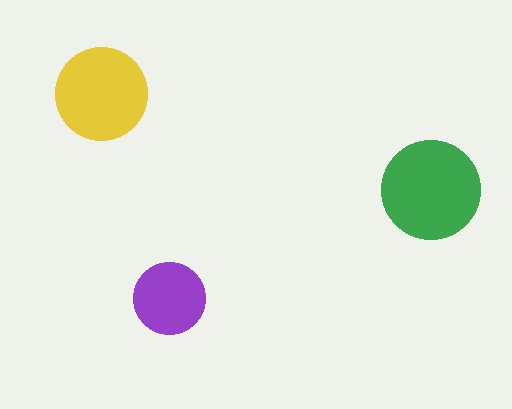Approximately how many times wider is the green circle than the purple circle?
About 1.5 times wider.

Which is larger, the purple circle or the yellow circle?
The yellow one.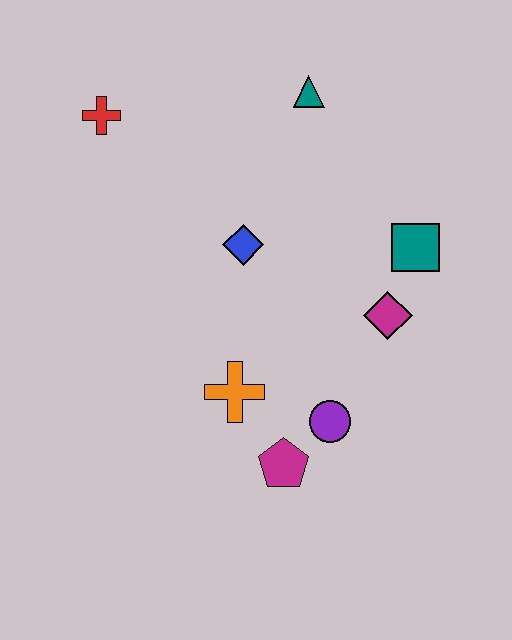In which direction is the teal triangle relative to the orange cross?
The teal triangle is above the orange cross.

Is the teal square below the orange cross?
No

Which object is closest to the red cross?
The blue diamond is closest to the red cross.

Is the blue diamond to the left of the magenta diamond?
Yes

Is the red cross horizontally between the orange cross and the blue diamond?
No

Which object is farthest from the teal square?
The red cross is farthest from the teal square.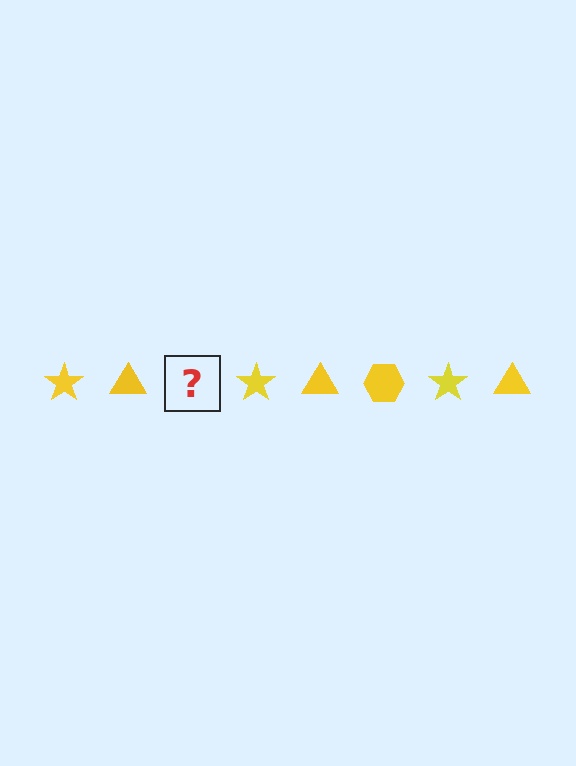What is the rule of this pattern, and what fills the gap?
The rule is that the pattern cycles through star, triangle, hexagon shapes in yellow. The gap should be filled with a yellow hexagon.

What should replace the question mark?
The question mark should be replaced with a yellow hexagon.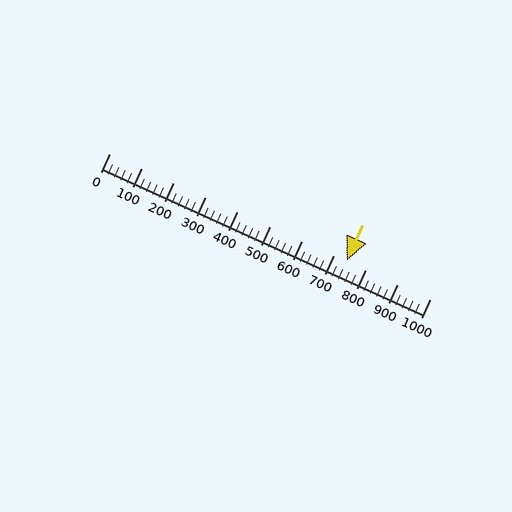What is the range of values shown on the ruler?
The ruler shows values from 0 to 1000.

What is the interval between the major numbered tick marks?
The major tick marks are spaced 100 units apart.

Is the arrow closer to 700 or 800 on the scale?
The arrow is closer to 700.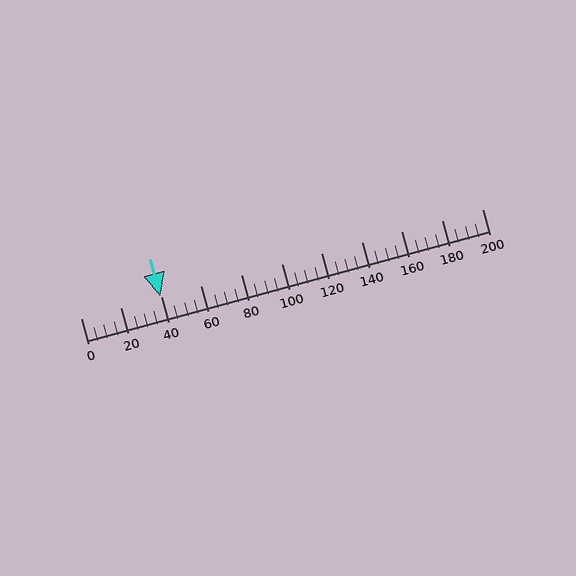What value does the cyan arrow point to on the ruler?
The cyan arrow points to approximately 40.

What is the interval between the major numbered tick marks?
The major tick marks are spaced 20 units apart.